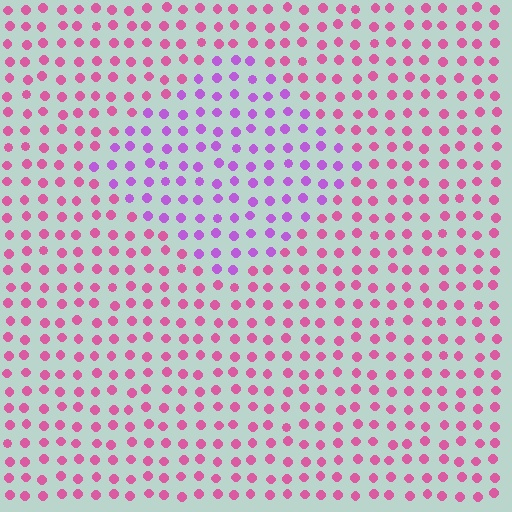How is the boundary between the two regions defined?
The boundary is defined purely by a slight shift in hue (about 41 degrees). Spacing, size, and orientation are identical on both sides.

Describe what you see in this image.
The image is filled with small pink elements in a uniform arrangement. A diamond-shaped region is visible where the elements are tinted to a slightly different hue, forming a subtle color boundary.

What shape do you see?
I see a diamond.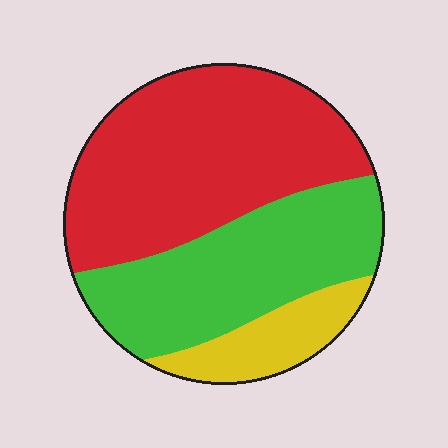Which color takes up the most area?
Red, at roughly 50%.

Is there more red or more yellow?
Red.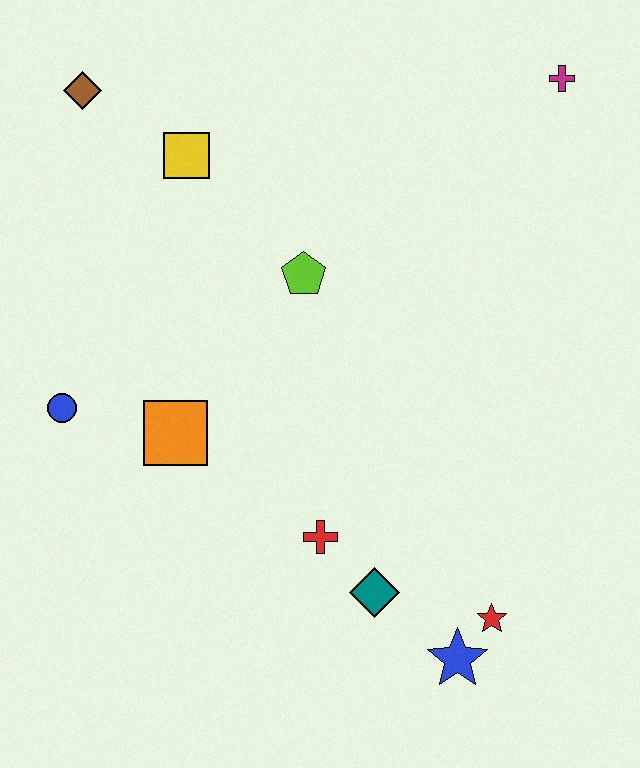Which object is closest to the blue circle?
The orange square is closest to the blue circle.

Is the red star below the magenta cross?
Yes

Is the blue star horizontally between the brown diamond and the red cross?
No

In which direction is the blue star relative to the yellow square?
The blue star is below the yellow square.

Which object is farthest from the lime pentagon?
The blue star is farthest from the lime pentagon.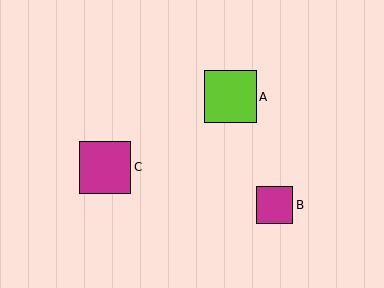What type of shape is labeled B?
Shape B is a magenta square.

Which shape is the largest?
The lime square (labeled A) is the largest.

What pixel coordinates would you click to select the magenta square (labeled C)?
Click at (105, 167) to select the magenta square C.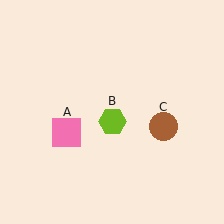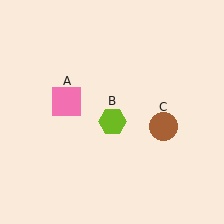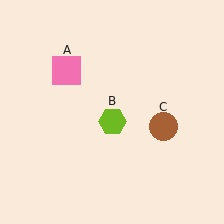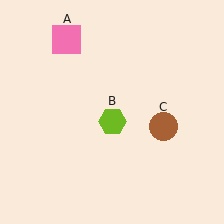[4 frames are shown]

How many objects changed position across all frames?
1 object changed position: pink square (object A).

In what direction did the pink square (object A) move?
The pink square (object A) moved up.